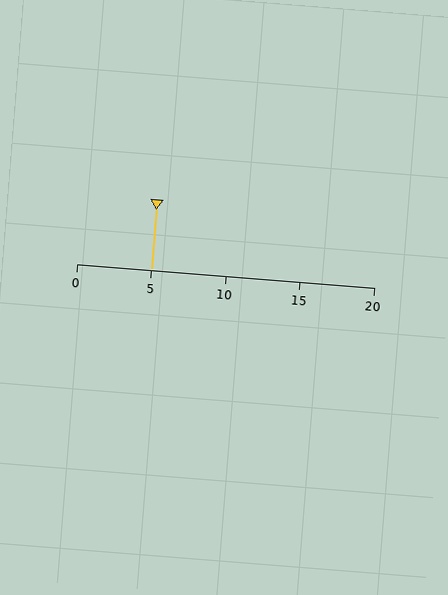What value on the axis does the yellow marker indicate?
The marker indicates approximately 5.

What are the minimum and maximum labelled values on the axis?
The axis runs from 0 to 20.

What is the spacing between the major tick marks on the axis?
The major ticks are spaced 5 apart.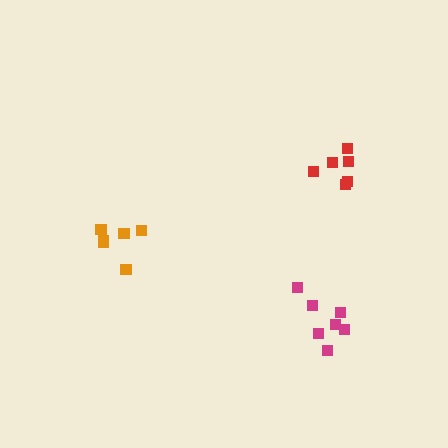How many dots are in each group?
Group 1: 7 dots, Group 2: 6 dots, Group 3: 6 dots (19 total).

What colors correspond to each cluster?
The clusters are colored: magenta, orange, red.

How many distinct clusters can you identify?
There are 3 distinct clusters.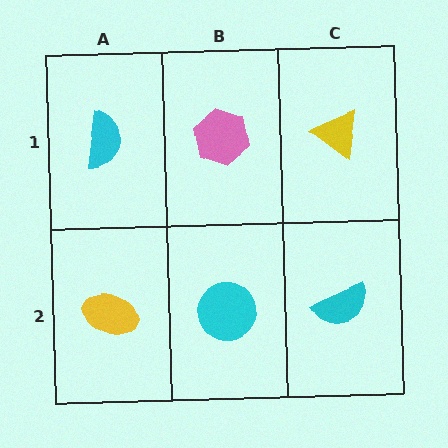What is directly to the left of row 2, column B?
A yellow ellipse.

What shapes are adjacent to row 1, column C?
A cyan semicircle (row 2, column C), a pink hexagon (row 1, column B).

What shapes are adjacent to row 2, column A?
A cyan semicircle (row 1, column A), a cyan circle (row 2, column B).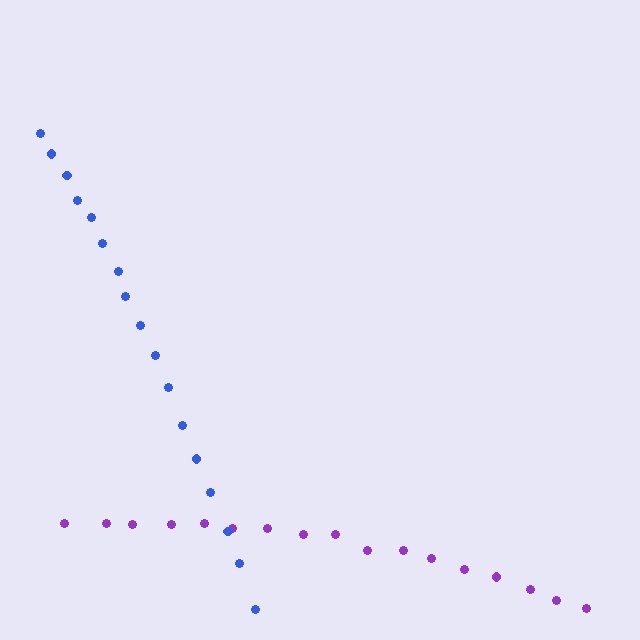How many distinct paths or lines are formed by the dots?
There are 2 distinct paths.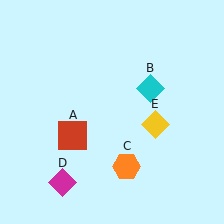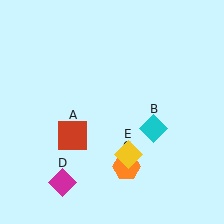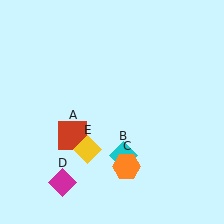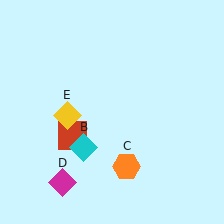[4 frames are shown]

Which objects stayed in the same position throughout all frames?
Red square (object A) and orange hexagon (object C) and magenta diamond (object D) remained stationary.